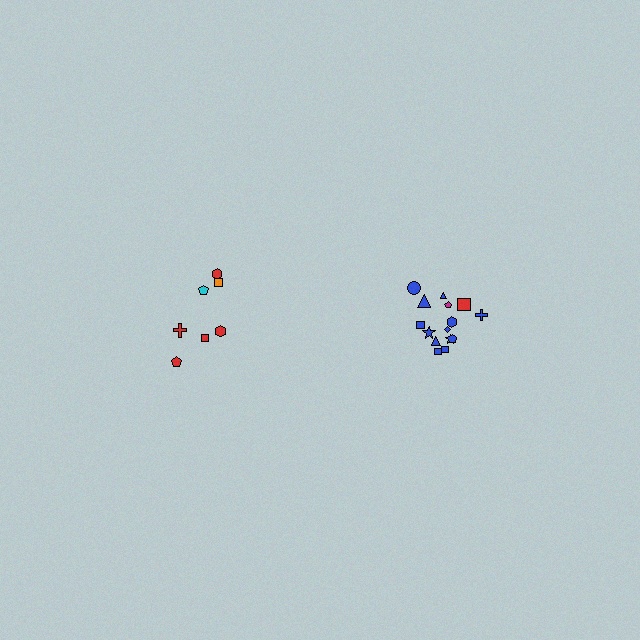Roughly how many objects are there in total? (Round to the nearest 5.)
Roughly 20 objects in total.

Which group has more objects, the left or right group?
The right group.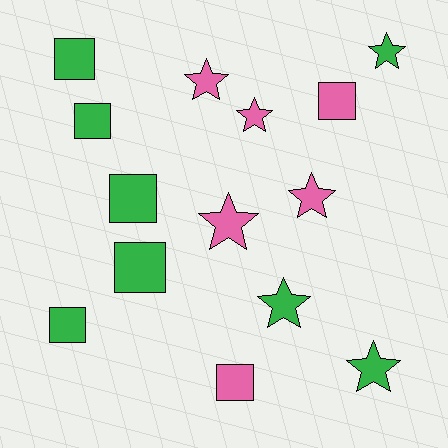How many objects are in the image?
There are 14 objects.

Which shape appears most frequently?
Star, with 7 objects.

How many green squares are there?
There are 5 green squares.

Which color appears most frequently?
Green, with 8 objects.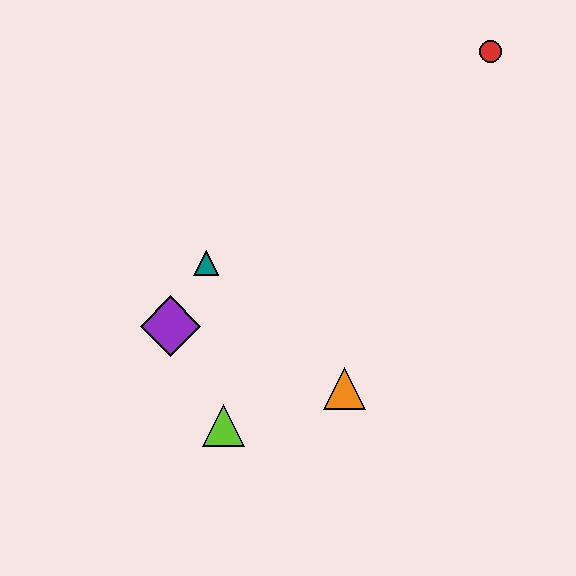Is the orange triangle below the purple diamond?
Yes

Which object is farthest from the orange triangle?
The red circle is farthest from the orange triangle.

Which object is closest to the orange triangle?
The lime triangle is closest to the orange triangle.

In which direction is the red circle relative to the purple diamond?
The red circle is to the right of the purple diamond.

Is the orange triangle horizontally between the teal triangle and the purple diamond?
No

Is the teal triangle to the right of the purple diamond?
Yes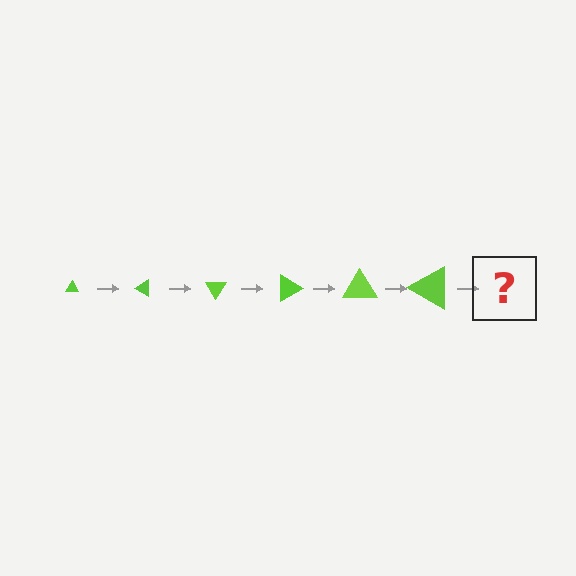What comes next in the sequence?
The next element should be a triangle, larger than the previous one and rotated 180 degrees from the start.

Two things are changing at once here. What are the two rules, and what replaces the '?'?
The two rules are that the triangle grows larger each step and it rotates 30 degrees each step. The '?' should be a triangle, larger than the previous one and rotated 180 degrees from the start.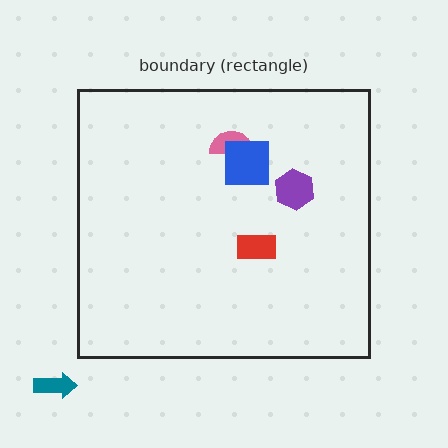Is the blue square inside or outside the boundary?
Inside.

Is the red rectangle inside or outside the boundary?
Inside.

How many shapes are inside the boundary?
4 inside, 1 outside.